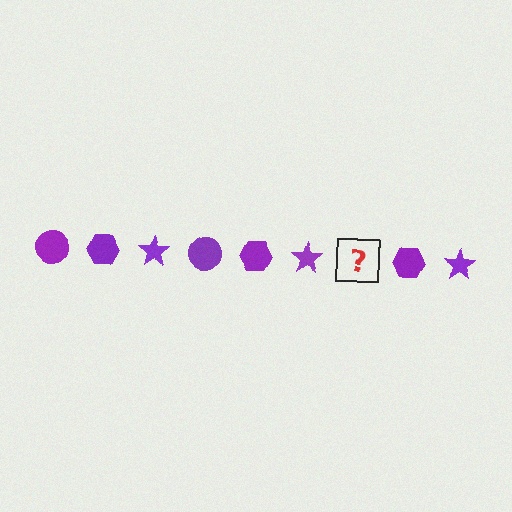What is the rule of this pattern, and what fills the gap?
The rule is that the pattern cycles through circle, hexagon, star shapes in purple. The gap should be filled with a purple circle.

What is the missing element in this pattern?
The missing element is a purple circle.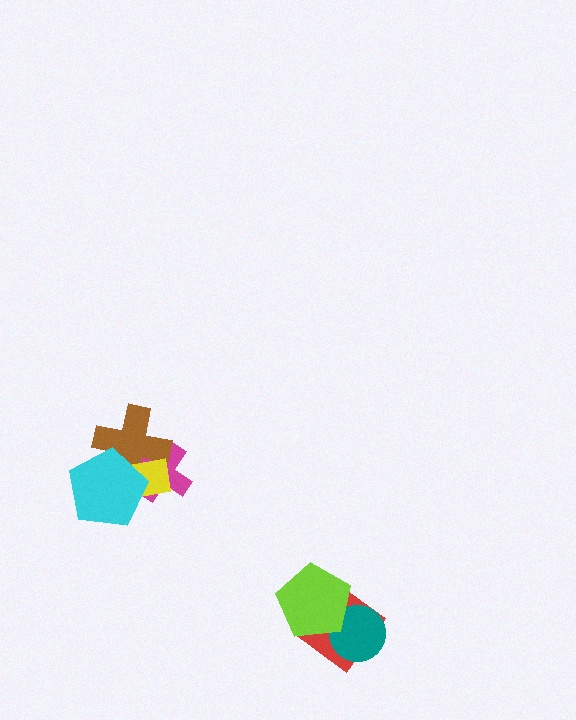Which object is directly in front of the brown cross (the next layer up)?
The yellow rectangle is directly in front of the brown cross.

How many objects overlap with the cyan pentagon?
3 objects overlap with the cyan pentagon.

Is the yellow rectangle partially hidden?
Yes, it is partially covered by another shape.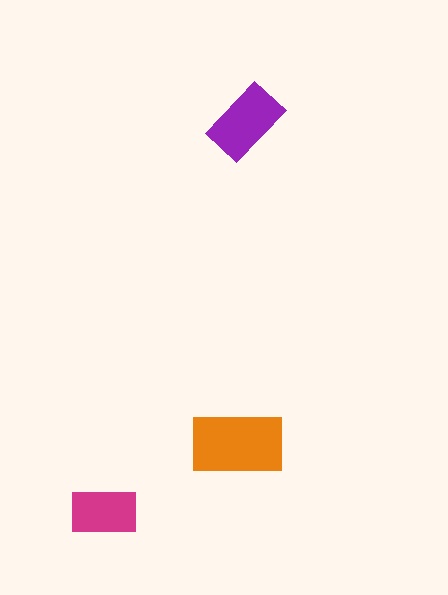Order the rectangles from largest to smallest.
the orange one, the purple one, the magenta one.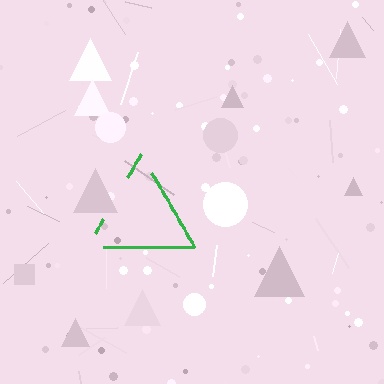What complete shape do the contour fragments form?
The contour fragments form a triangle.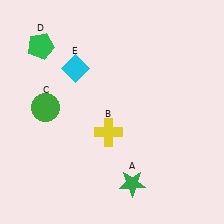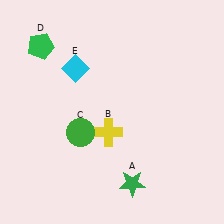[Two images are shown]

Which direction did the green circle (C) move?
The green circle (C) moved right.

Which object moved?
The green circle (C) moved right.